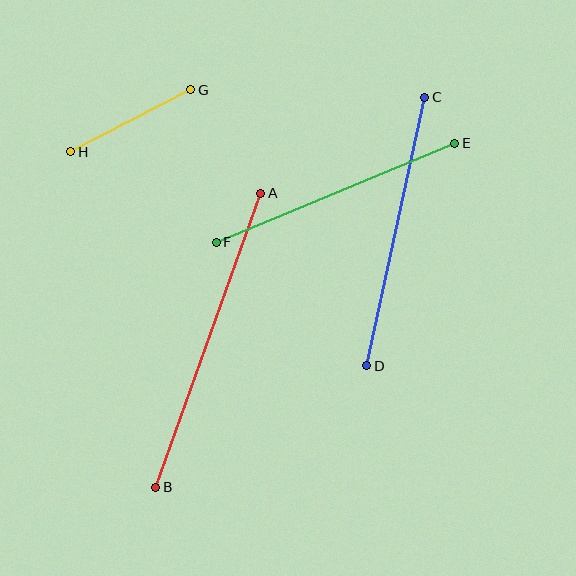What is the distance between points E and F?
The distance is approximately 258 pixels.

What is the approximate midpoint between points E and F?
The midpoint is at approximately (336, 193) pixels.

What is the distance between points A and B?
The distance is approximately 312 pixels.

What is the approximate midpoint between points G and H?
The midpoint is at approximately (131, 121) pixels.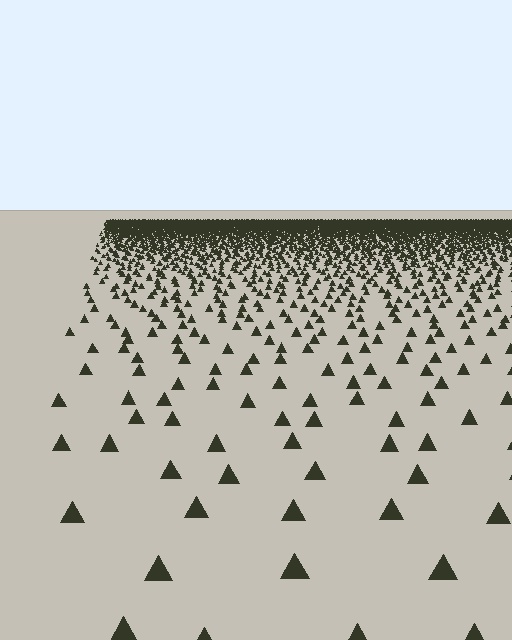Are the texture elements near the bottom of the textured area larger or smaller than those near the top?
Larger. Near the bottom, elements are closer to the viewer and appear at a bigger on-screen size.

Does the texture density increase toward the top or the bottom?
Density increases toward the top.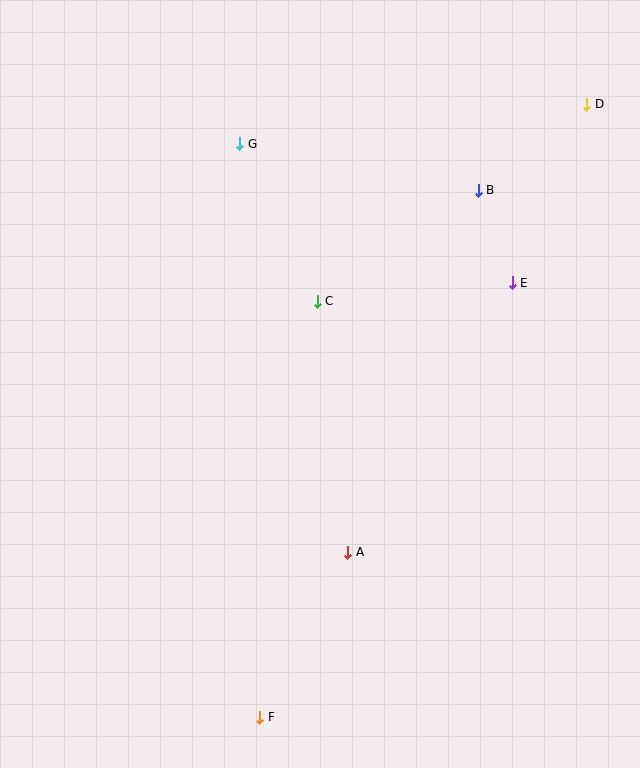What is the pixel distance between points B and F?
The distance between B and F is 571 pixels.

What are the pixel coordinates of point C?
Point C is at (317, 301).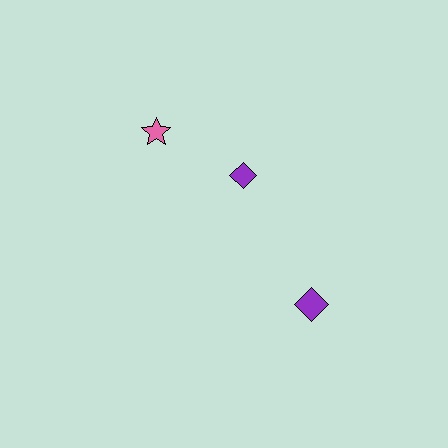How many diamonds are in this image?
There are 2 diamonds.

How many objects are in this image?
There are 3 objects.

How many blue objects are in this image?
There are no blue objects.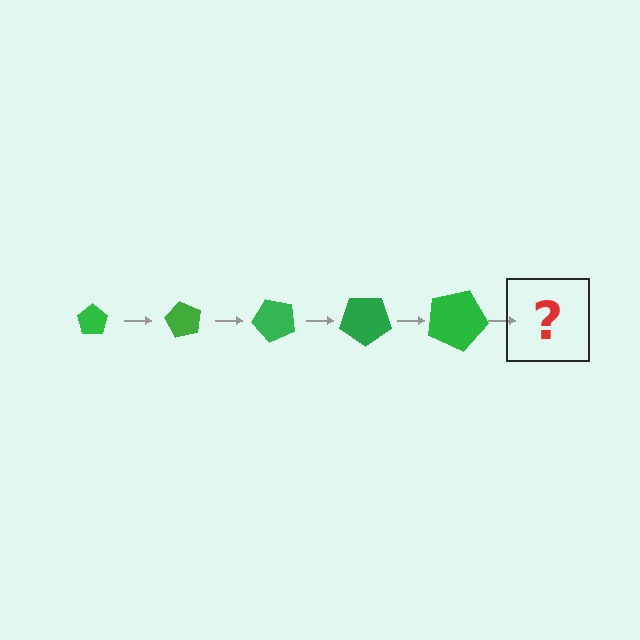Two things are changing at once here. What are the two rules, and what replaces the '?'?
The two rules are that the pentagon grows larger each step and it rotates 60 degrees each step. The '?' should be a pentagon, larger than the previous one and rotated 300 degrees from the start.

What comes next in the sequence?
The next element should be a pentagon, larger than the previous one and rotated 300 degrees from the start.